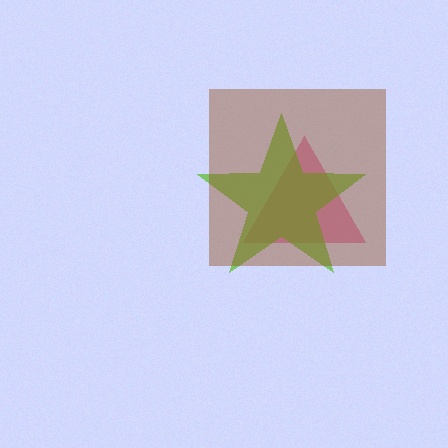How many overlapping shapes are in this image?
There are 3 overlapping shapes in the image.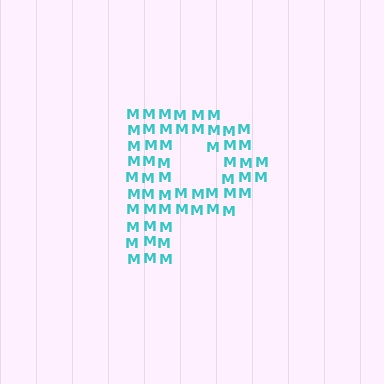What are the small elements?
The small elements are letter M's.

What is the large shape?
The large shape is the letter P.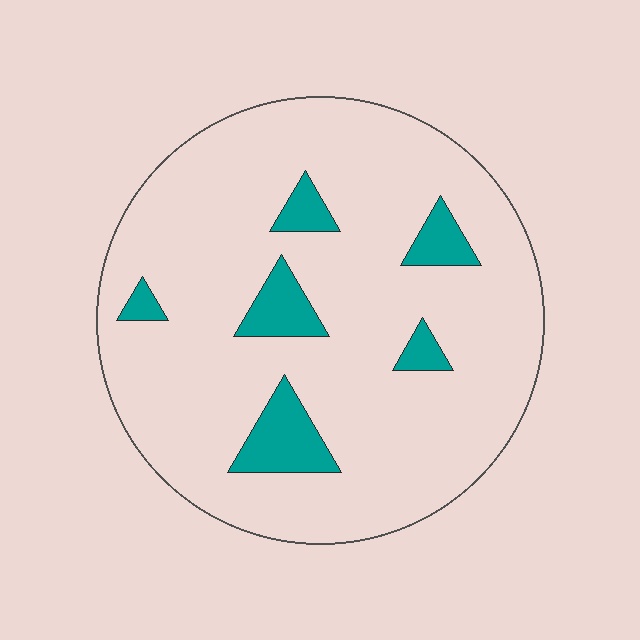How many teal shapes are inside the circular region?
6.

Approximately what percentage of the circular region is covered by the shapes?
Approximately 10%.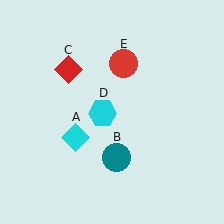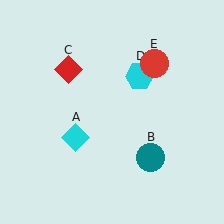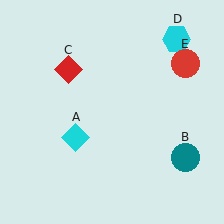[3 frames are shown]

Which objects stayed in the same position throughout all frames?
Cyan diamond (object A) and red diamond (object C) remained stationary.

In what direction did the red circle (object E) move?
The red circle (object E) moved right.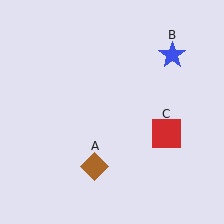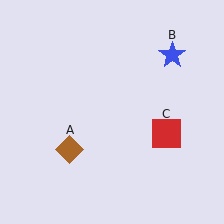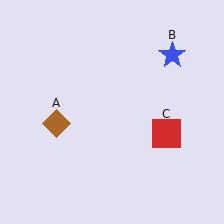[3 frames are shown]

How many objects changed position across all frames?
1 object changed position: brown diamond (object A).